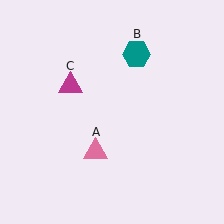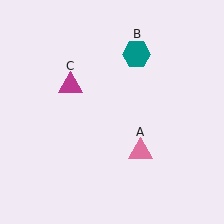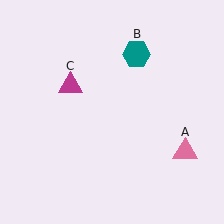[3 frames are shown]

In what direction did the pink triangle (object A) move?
The pink triangle (object A) moved right.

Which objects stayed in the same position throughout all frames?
Teal hexagon (object B) and magenta triangle (object C) remained stationary.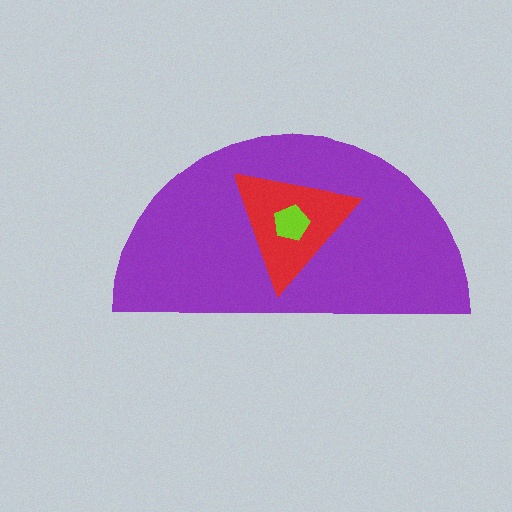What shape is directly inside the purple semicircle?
The red triangle.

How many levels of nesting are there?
3.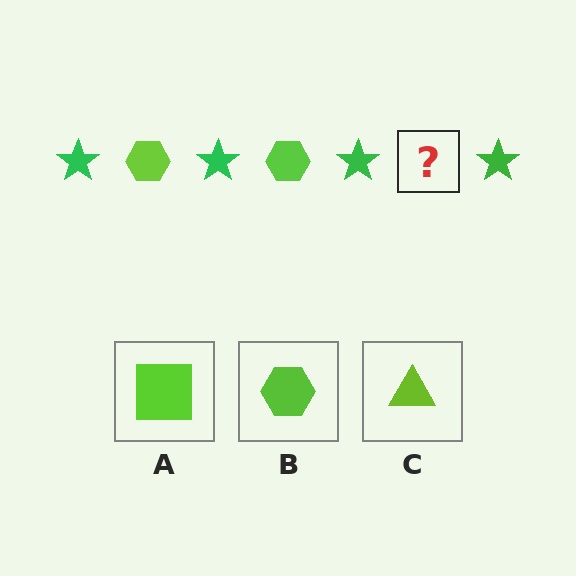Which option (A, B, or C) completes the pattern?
B.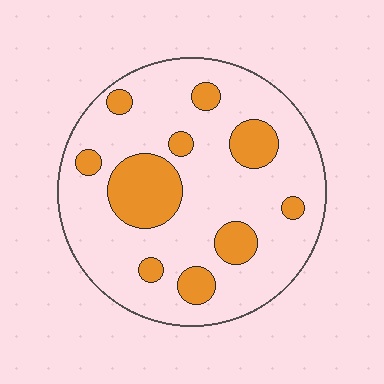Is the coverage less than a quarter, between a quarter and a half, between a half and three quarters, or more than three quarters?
Less than a quarter.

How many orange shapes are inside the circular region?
10.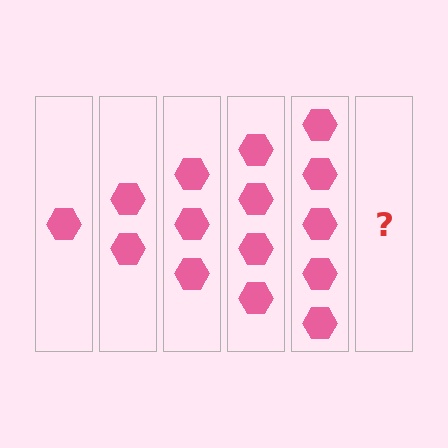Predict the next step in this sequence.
The next step is 6 hexagons.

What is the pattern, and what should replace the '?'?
The pattern is that each step adds one more hexagon. The '?' should be 6 hexagons.